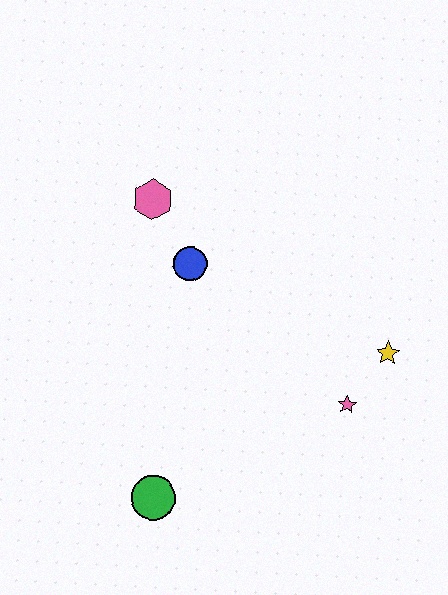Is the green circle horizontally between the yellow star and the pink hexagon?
Yes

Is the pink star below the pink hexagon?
Yes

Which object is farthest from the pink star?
The pink hexagon is farthest from the pink star.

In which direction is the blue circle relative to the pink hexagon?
The blue circle is below the pink hexagon.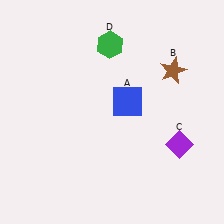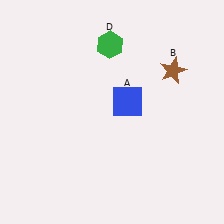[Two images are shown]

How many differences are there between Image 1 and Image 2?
There is 1 difference between the two images.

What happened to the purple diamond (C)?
The purple diamond (C) was removed in Image 2. It was in the bottom-right area of Image 1.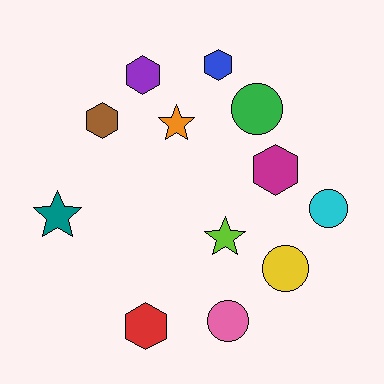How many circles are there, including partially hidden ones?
There are 4 circles.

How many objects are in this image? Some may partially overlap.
There are 12 objects.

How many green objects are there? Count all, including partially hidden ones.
There is 1 green object.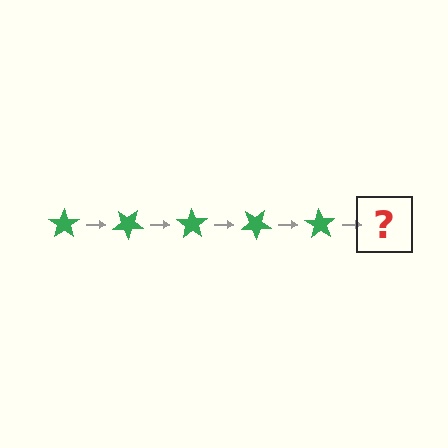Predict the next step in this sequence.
The next step is a green star rotated 175 degrees.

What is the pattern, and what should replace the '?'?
The pattern is that the star rotates 35 degrees each step. The '?' should be a green star rotated 175 degrees.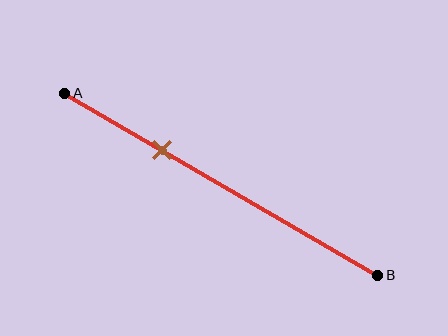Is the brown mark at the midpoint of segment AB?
No, the mark is at about 30% from A, not at the 50% midpoint.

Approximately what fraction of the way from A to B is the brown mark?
The brown mark is approximately 30% of the way from A to B.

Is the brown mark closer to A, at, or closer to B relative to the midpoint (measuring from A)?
The brown mark is closer to point A than the midpoint of segment AB.